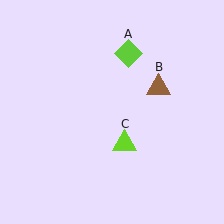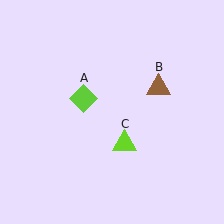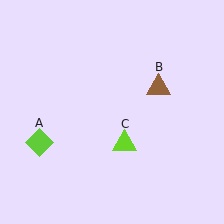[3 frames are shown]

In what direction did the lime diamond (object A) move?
The lime diamond (object A) moved down and to the left.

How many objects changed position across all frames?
1 object changed position: lime diamond (object A).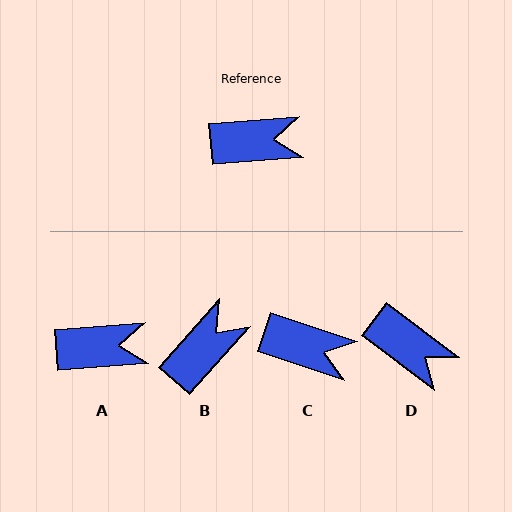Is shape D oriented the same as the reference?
No, it is off by about 42 degrees.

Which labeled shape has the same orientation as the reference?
A.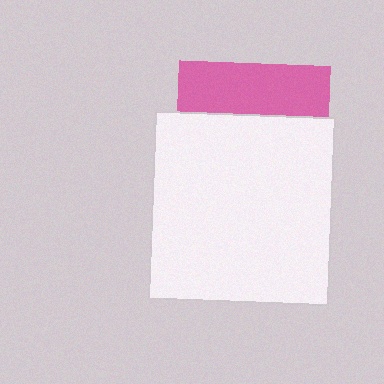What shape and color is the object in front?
The object in front is a white rectangle.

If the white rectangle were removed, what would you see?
You would see the complete pink square.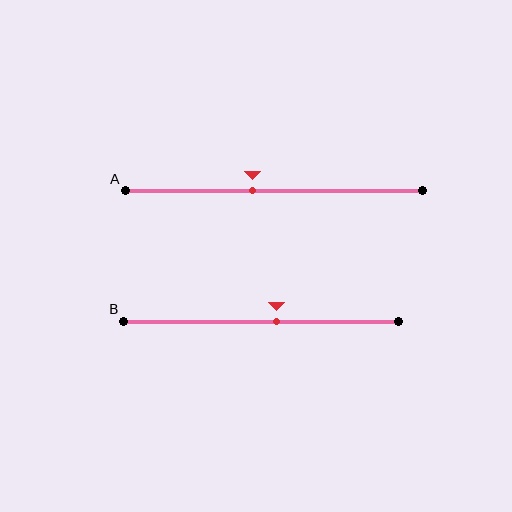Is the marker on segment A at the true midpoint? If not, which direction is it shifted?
No, the marker on segment A is shifted to the left by about 7% of the segment length.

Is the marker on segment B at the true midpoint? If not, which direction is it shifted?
No, the marker on segment B is shifted to the right by about 6% of the segment length.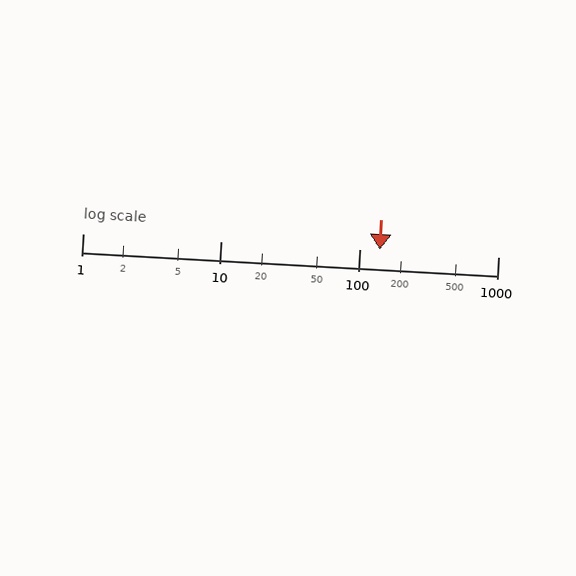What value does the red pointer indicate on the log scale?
The pointer indicates approximately 140.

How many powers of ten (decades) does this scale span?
The scale spans 3 decades, from 1 to 1000.